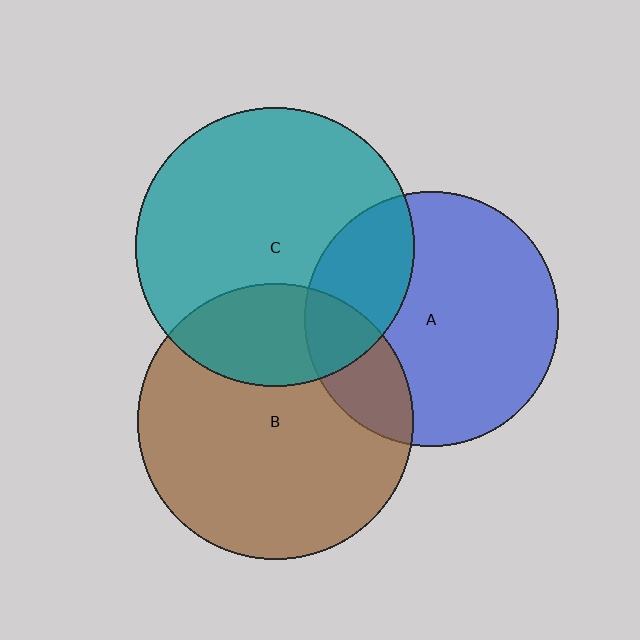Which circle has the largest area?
Circle C (teal).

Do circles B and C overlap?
Yes.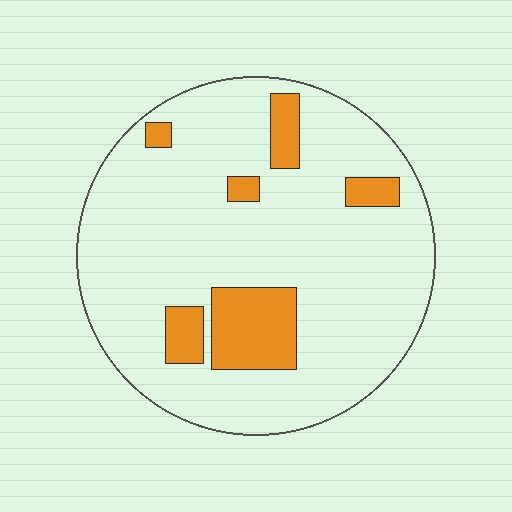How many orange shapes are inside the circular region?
6.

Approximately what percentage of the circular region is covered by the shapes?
Approximately 15%.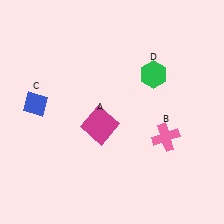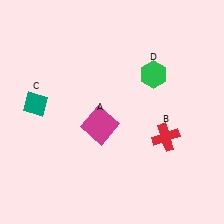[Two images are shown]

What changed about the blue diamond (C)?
In Image 1, C is blue. In Image 2, it changed to teal.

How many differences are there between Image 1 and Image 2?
There are 2 differences between the two images.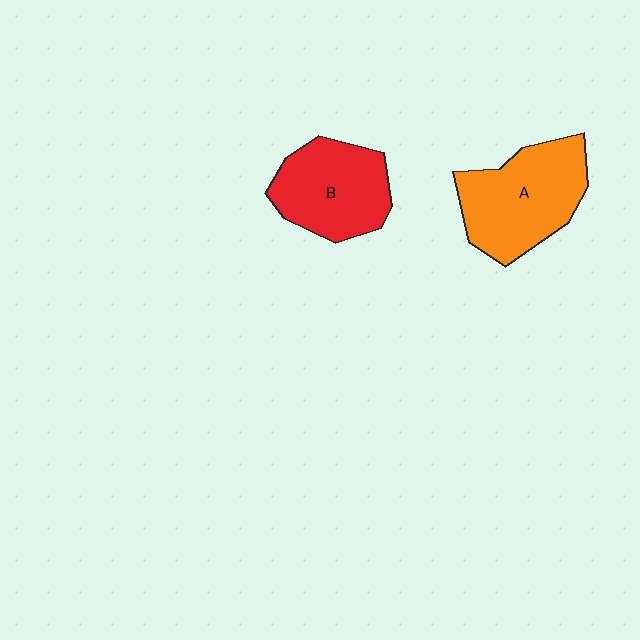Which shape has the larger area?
Shape A (orange).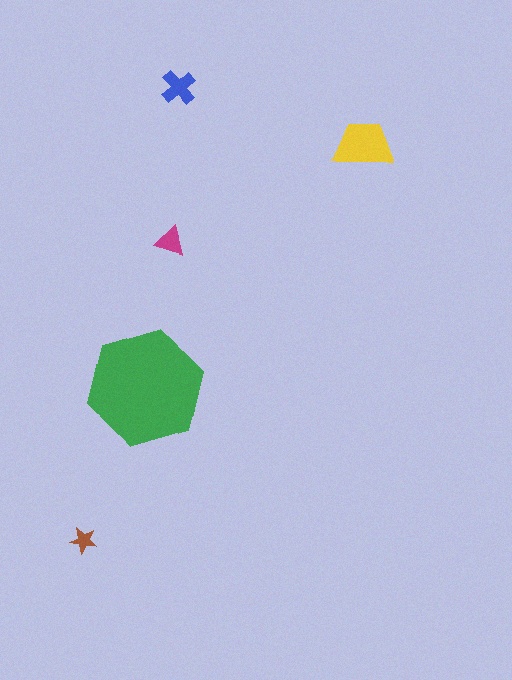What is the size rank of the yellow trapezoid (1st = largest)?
2nd.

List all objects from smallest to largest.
The brown star, the magenta triangle, the blue cross, the yellow trapezoid, the green hexagon.